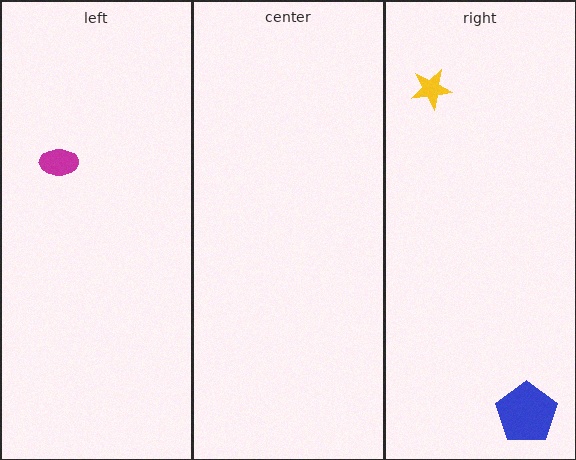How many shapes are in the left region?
1.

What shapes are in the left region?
The magenta ellipse.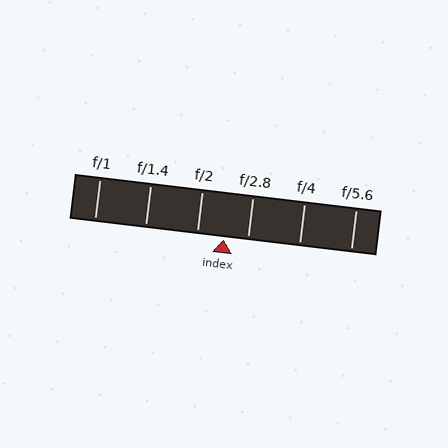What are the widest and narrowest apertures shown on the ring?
The widest aperture shown is f/1 and the narrowest is f/5.6.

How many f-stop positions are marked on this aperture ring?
There are 6 f-stop positions marked.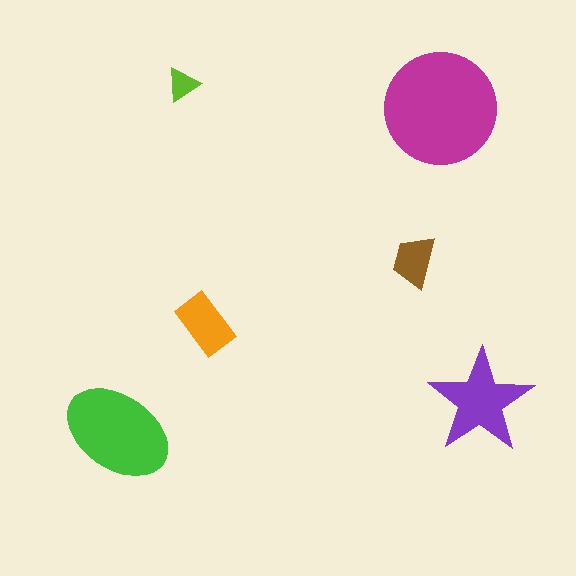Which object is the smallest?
The lime triangle.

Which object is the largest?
The magenta circle.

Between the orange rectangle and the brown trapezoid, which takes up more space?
The orange rectangle.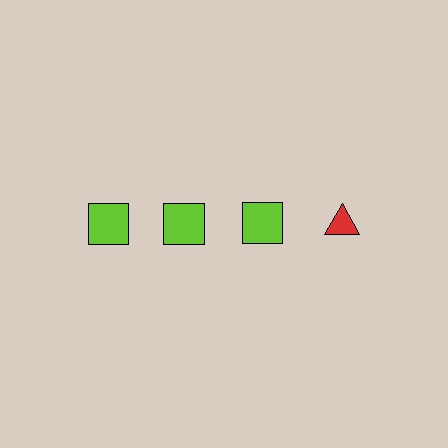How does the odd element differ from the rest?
It differs in both color (red instead of lime) and shape (triangle instead of square).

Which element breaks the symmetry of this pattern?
The red triangle in the top row, second from right column breaks the symmetry. All other shapes are lime squares.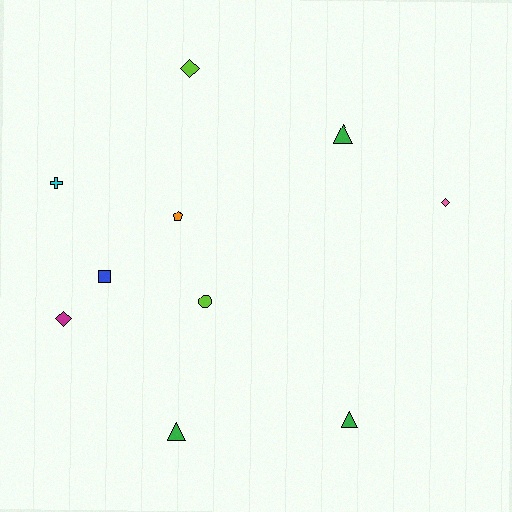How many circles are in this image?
There is 1 circle.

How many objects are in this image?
There are 10 objects.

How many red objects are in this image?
There are no red objects.